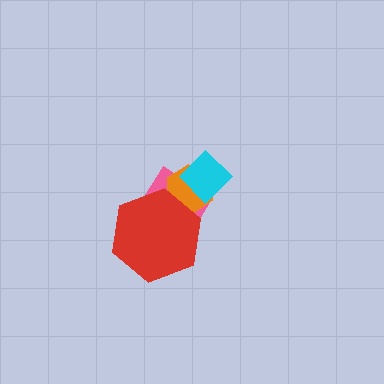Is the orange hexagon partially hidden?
Yes, it is partially covered by another shape.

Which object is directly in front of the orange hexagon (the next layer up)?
The cyan diamond is directly in front of the orange hexagon.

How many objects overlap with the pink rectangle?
3 objects overlap with the pink rectangle.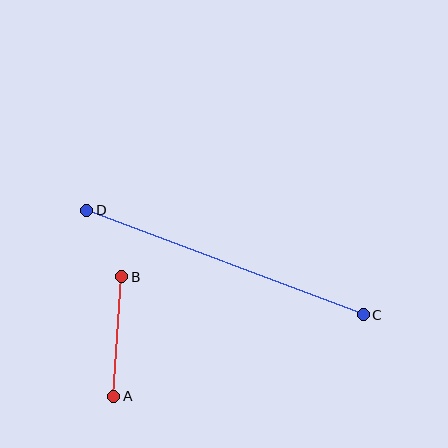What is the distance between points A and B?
The distance is approximately 120 pixels.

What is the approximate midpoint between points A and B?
The midpoint is at approximately (118, 336) pixels.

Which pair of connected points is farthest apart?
Points C and D are farthest apart.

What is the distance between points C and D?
The distance is approximately 296 pixels.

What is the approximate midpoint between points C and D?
The midpoint is at approximately (225, 262) pixels.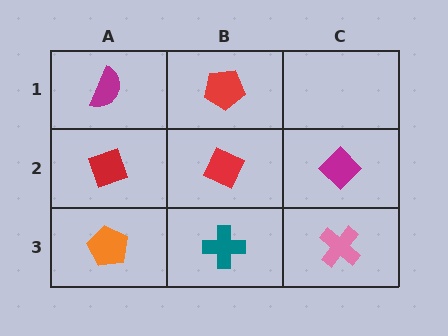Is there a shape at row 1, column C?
No, that cell is empty.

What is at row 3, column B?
A teal cross.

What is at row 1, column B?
A red pentagon.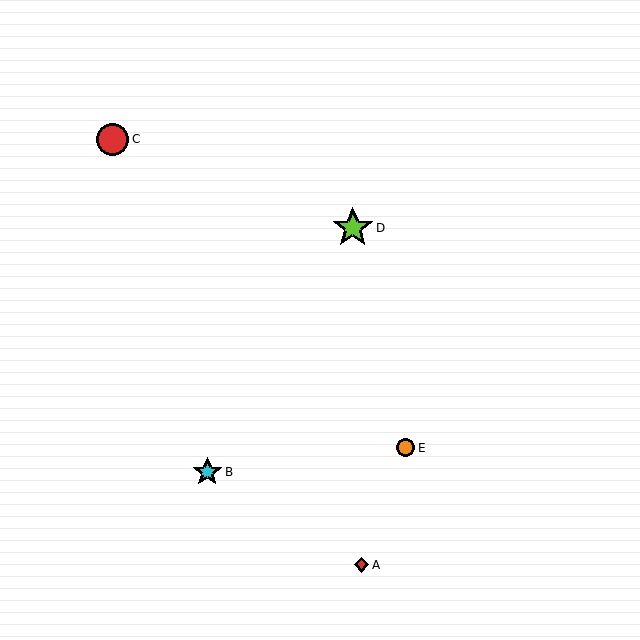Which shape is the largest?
The lime star (labeled D) is the largest.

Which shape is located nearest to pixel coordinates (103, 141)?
The red circle (labeled C) at (113, 139) is nearest to that location.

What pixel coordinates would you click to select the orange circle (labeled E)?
Click at (406, 448) to select the orange circle E.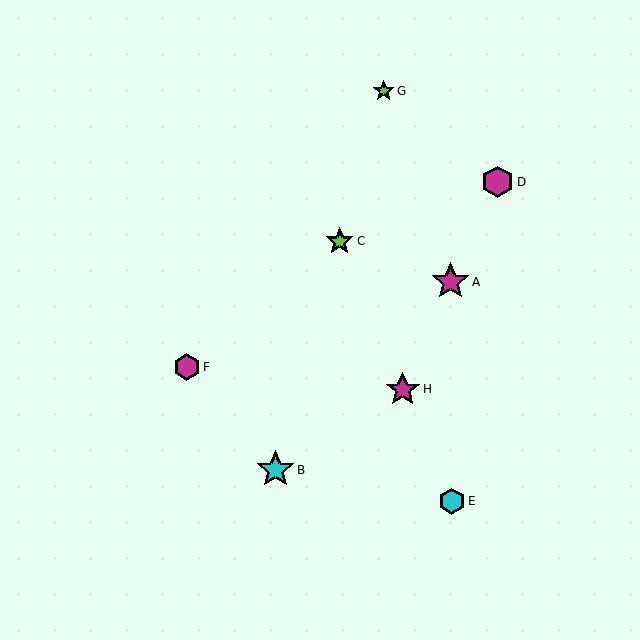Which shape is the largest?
The magenta star (labeled A) is the largest.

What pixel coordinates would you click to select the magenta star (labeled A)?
Click at (450, 282) to select the magenta star A.